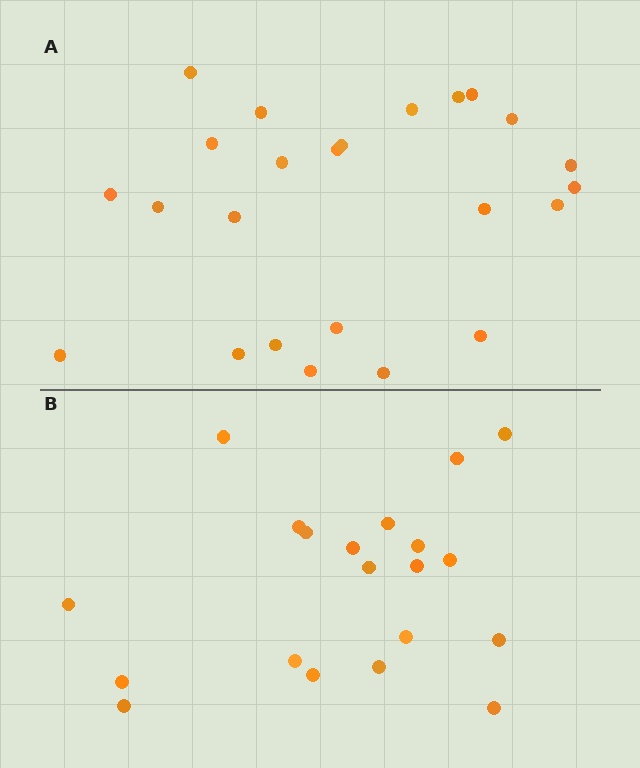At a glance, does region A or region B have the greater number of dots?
Region A (the top region) has more dots.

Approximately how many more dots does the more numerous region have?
Region A has about 4 more dots than region B.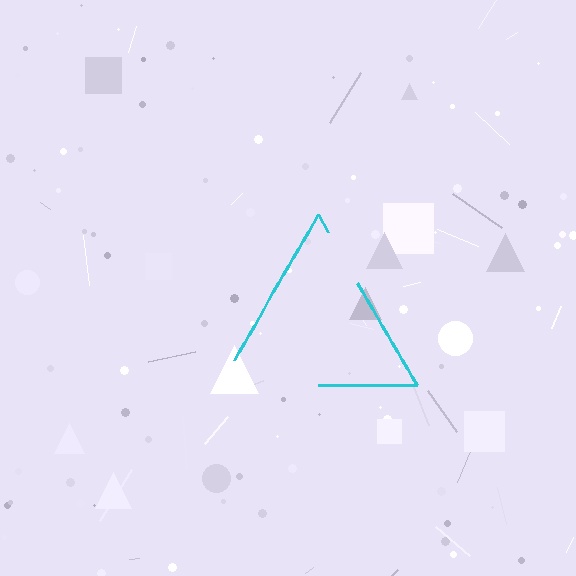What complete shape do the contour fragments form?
The contour fragments form a triangle.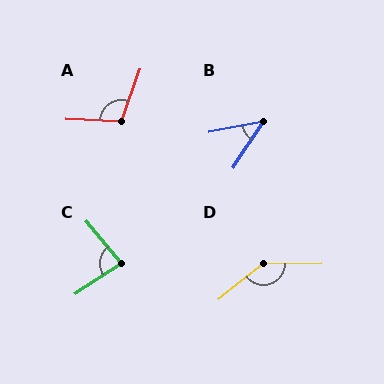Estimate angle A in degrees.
Approximately 106 degrees.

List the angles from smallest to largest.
B (46°), C (83°), A (106°), D (142°).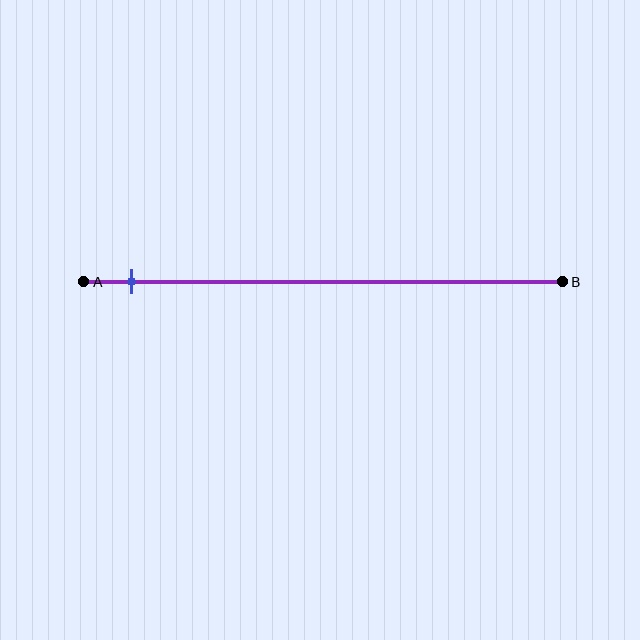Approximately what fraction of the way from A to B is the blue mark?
The blue mark is approximately 10% of the way from A to B.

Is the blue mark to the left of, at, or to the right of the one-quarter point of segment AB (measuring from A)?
The blue mark is to the left of the one-quarter point of segment AB.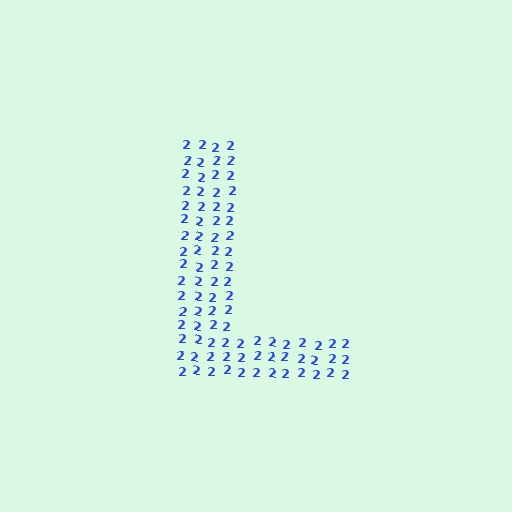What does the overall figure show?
The overall figure shows the letter L.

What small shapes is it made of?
It is made of small digit 2's.